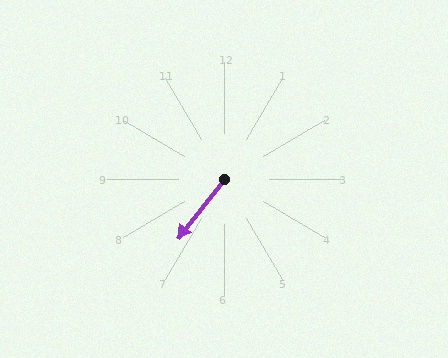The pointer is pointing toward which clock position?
Roughly 7 o'clock.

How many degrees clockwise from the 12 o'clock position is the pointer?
Approximately 218 degrees.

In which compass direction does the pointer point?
Southwest.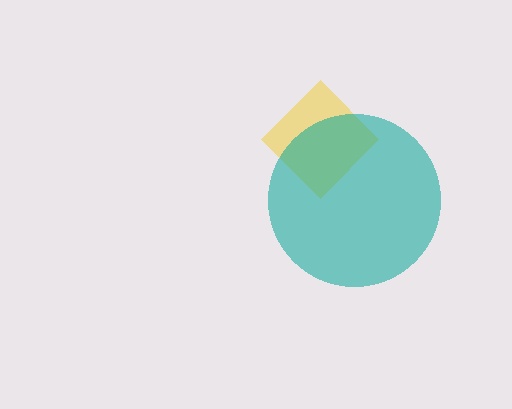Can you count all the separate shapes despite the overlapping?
Yes, there are 2 separate shapes.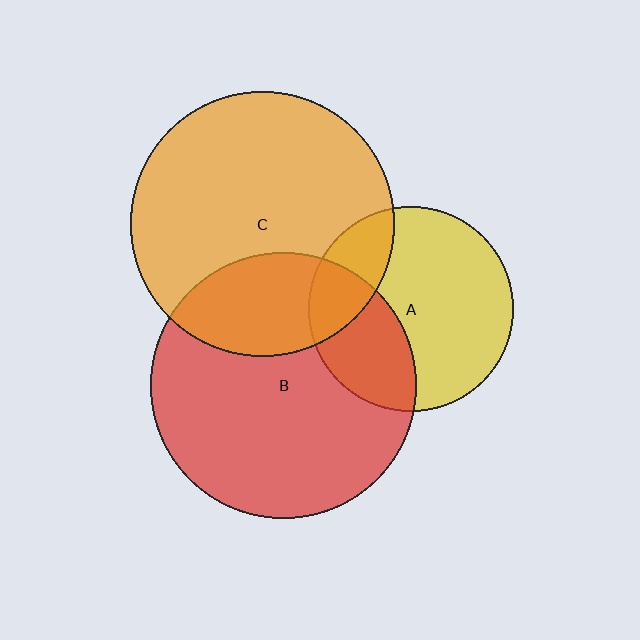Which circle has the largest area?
Circle B (red).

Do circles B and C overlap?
Yes.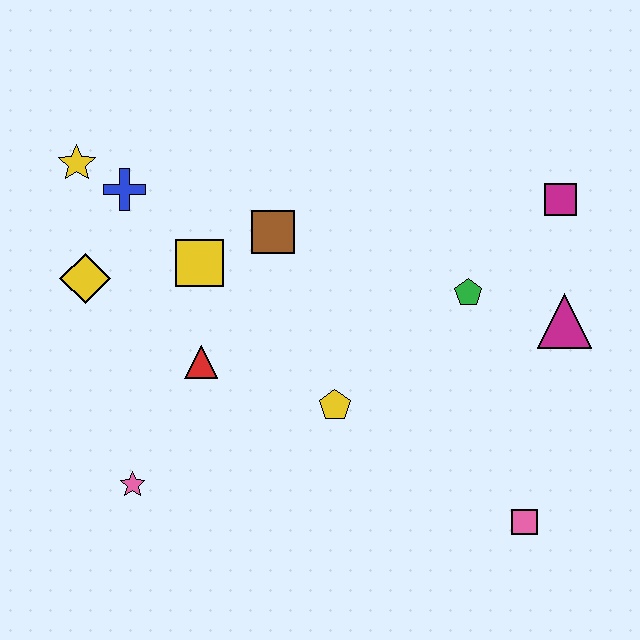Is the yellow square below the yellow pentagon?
No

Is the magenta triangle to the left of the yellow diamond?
No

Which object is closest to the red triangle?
The yellow square is closest to the red triangle.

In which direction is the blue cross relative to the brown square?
The blue cross is to the left of the brown square.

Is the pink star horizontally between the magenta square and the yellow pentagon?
No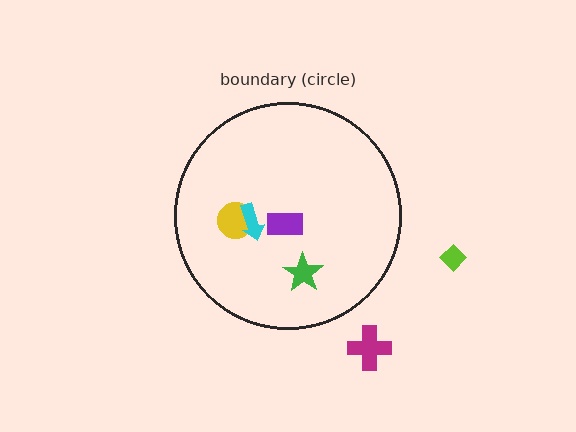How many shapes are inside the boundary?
4 inside, 2 outside.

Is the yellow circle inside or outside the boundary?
Inside.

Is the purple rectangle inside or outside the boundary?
Inside.